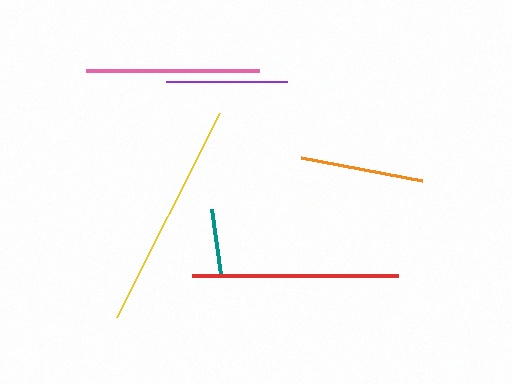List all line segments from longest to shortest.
From longest to shortest: yellow, red, pink, orange, purple, teal.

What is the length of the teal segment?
The teal segment is approximately 65 pixels long.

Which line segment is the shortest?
The teal line is the shortest at approximately 65 pixels.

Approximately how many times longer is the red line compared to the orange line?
The red line is approximately 1.7 times the length of the orange line.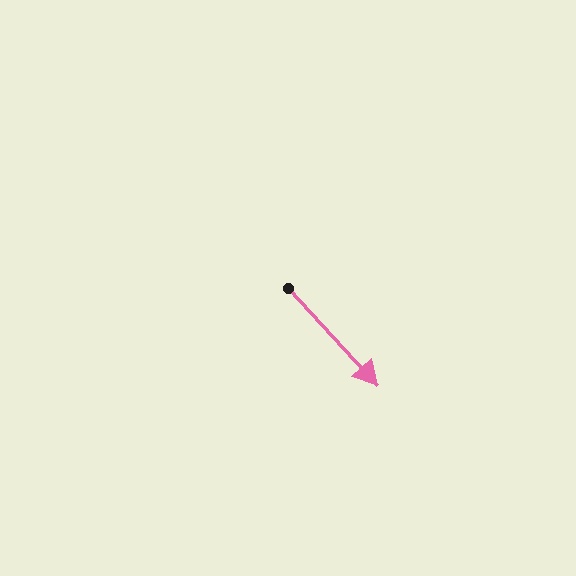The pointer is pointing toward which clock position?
Roughly 5 o'clock.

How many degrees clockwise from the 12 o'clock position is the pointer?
Approximately 137 degrees.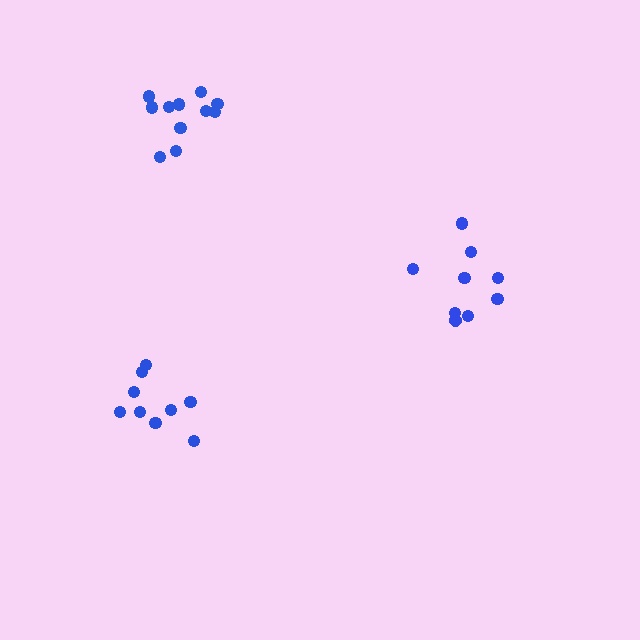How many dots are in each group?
Group 1: 9 dots, Group 2: 11 dots, Group 3: 9 dots (29 total).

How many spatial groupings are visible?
There are 3 spatial groupings.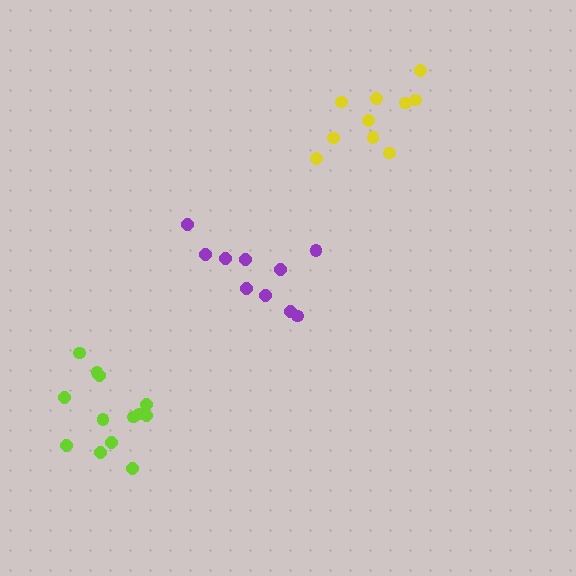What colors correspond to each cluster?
The clusters are colored: purple, yellow, lime.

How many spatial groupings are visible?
There are 3 spatial groupings.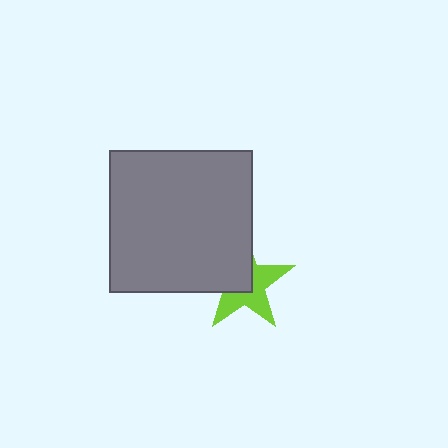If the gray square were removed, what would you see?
You would see the complete lime star.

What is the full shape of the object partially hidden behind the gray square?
The partially hidden object is a lime star.